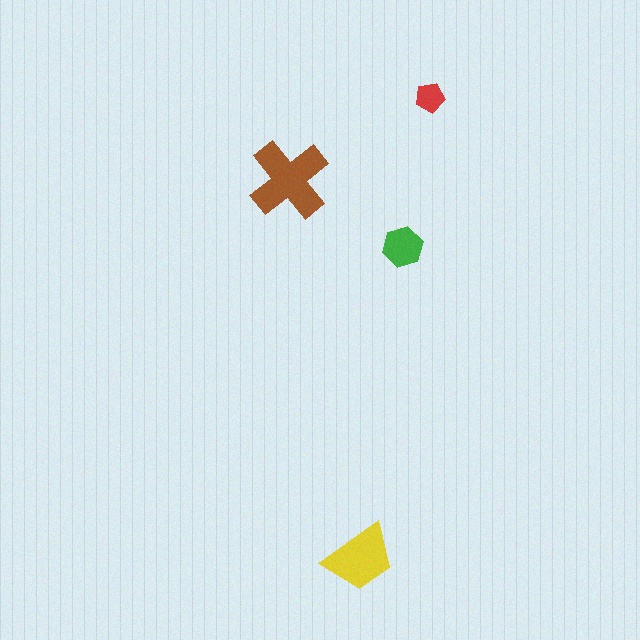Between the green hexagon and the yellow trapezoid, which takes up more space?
The yellow trapezoid.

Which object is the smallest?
The red pentagon.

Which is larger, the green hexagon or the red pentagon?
The green hexagon.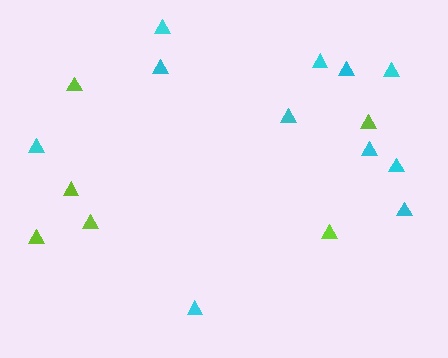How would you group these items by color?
There are 2 groups: one group of cyan triangles (11) and one group of lime triangles (6).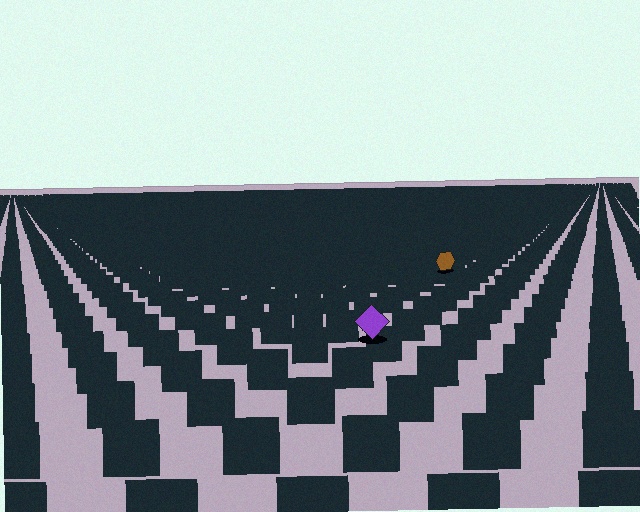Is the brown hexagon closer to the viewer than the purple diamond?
No. The purple diamond is closer — you can tell from the texture gradient: the ground texture is coarser near it.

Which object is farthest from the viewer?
The brown hexagon is farthest from the viewer. It appears smaller and the ground texture around it is denser.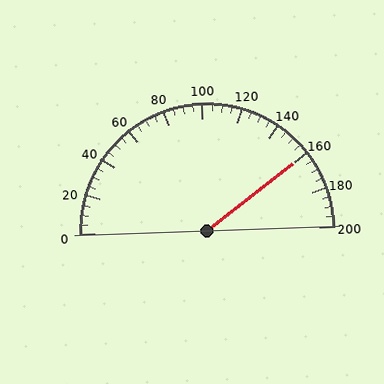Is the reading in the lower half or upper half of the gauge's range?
The reading is in the upper half of the range (0 to 200).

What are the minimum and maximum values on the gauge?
The gauge ranges from 0 to 200.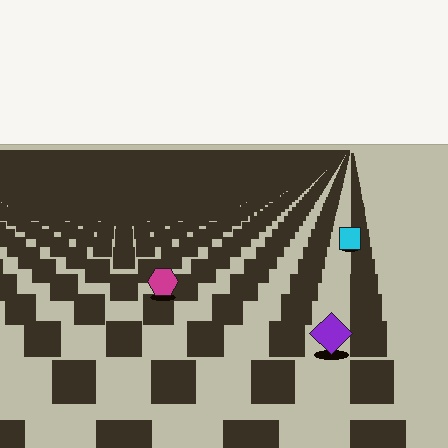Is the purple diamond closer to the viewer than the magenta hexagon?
Yes. The purple diamond is closer — you can tell from the texture gradient: the ground texture is coarser near it.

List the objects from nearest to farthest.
From nearest to farthest: the purple diamond, the magenta hexagon, the cyan square.